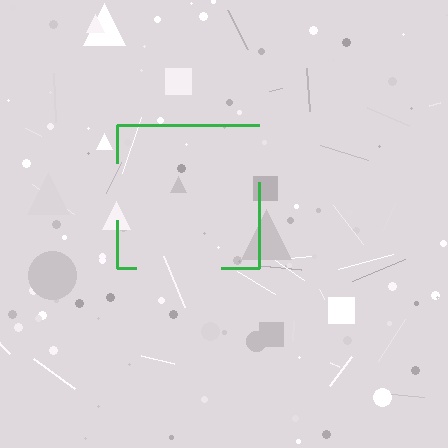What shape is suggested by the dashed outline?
The dashed outline suggests a square.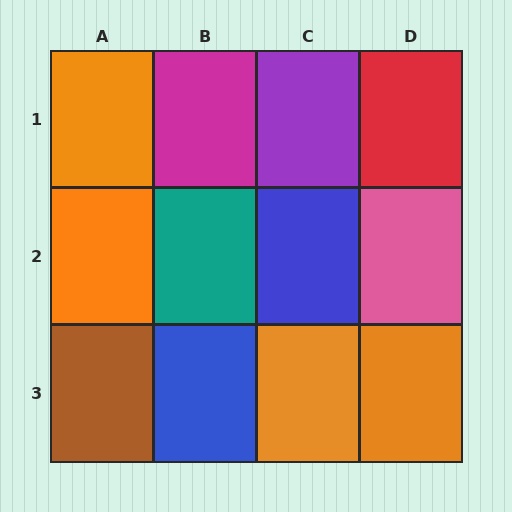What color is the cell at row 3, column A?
Brown.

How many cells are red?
1 cell is red.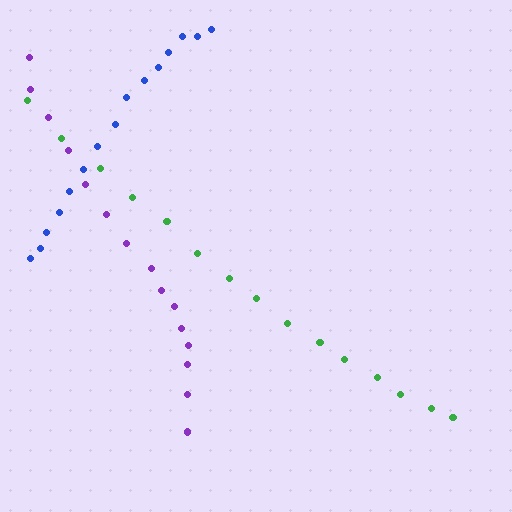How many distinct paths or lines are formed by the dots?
There are 3 distinct paths.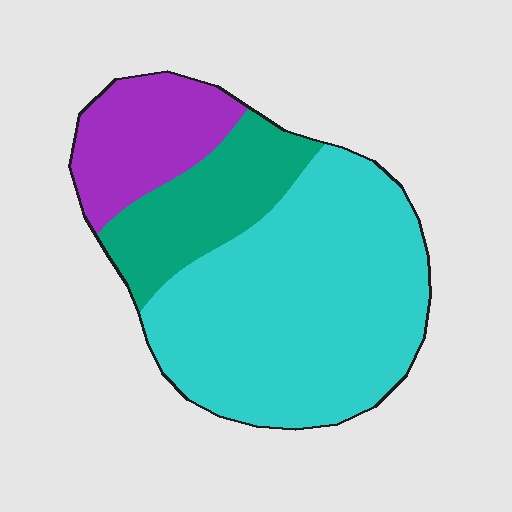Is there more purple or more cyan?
Cyan.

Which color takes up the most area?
Cyan, at roughly 60%.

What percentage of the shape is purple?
Purple takes up between a sixth and a third of the shape.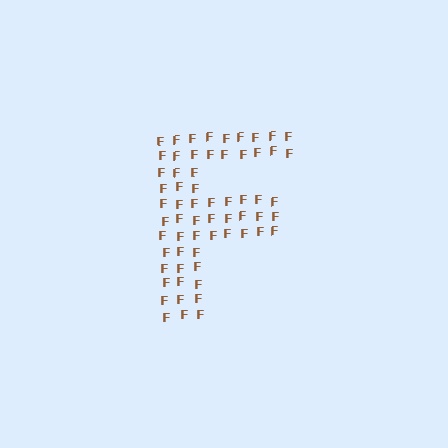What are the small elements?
The small elements are letter F's.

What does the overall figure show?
The overall figure shows the letter F.